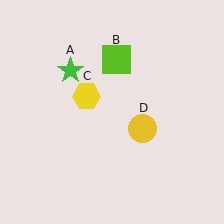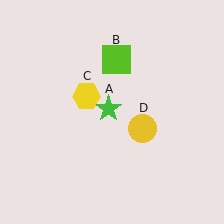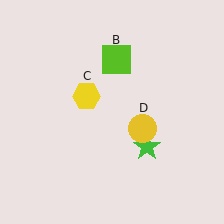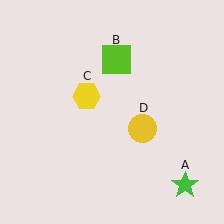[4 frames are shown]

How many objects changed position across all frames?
1 object changed position: green star (object A).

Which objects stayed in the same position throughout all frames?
Lime square (object B) and yellow hexagon (object C) and yellow circle (object D) remained stationary.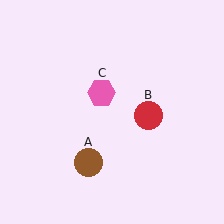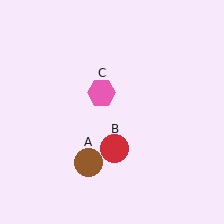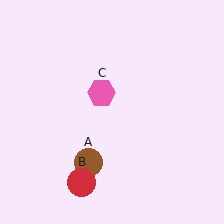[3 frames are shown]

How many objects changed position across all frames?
1 object changed position: red circle (object B).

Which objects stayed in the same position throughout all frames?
Brown circle (object A) and pink hexagon (object C) remained stationary.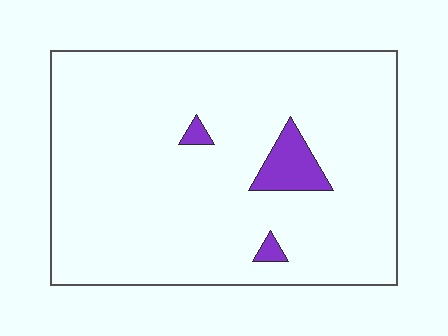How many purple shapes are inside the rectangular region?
3.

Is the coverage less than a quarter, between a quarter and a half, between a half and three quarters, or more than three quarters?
Less than a quarter.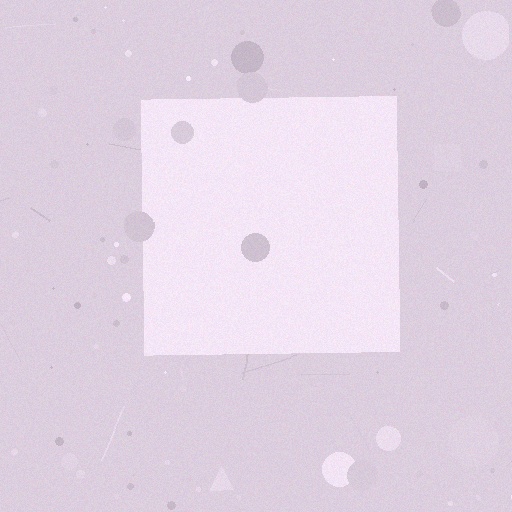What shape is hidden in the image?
A square is hidden in the image.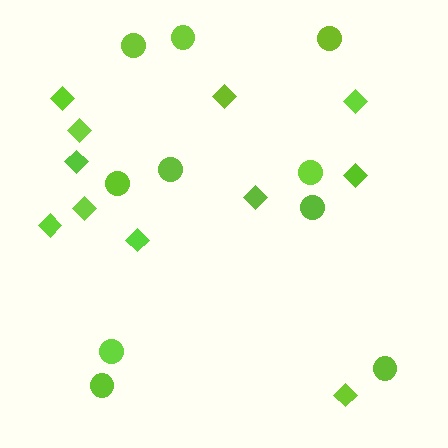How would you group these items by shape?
There are 2 groups: one group of circles (10) and one group of diamonds (11).